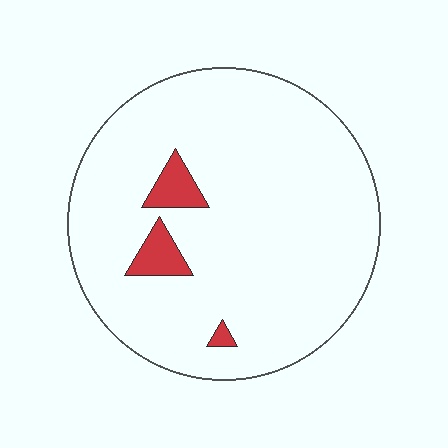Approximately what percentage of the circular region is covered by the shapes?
Approximately 5%.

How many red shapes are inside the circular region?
3.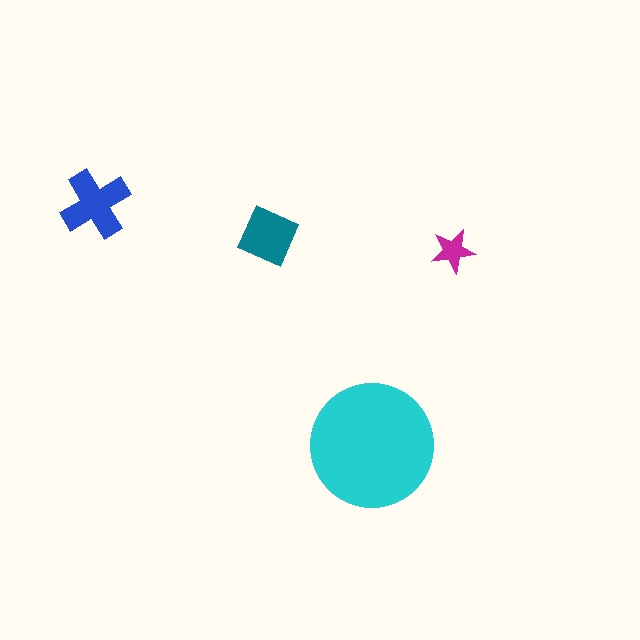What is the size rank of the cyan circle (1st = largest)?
1st.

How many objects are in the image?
There are 4 objects in the image.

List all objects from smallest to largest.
The magenta star, the teal square, the blue cross, the cyan circle.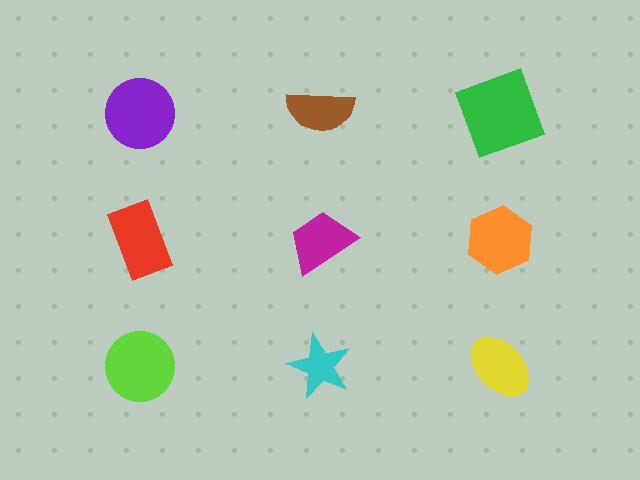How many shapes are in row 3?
3 shapes.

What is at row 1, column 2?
A brown semicircle.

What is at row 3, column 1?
A lime circle.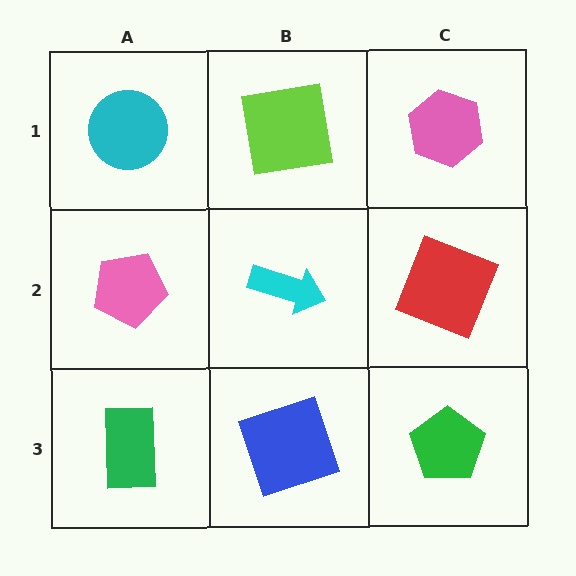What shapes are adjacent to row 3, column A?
A pink pentagon (row 2, column A), a blue square (row 3, column B).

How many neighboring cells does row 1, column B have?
3.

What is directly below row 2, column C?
A green pentagon.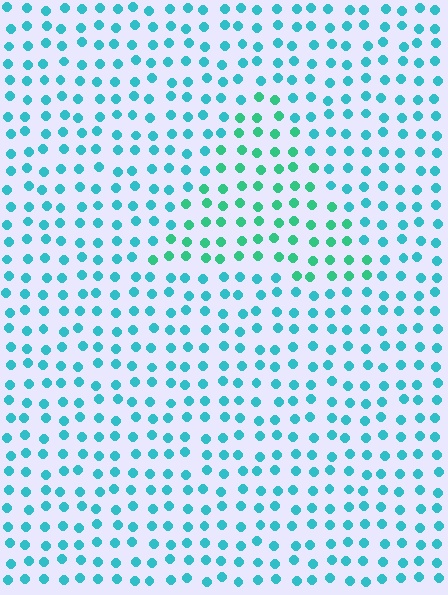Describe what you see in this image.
The image is filled with small cyan elements in a uniform arrangement. A triangle-shaped region is visible where the elements are tinted to a slightly different hue, forming a subtle color boundary.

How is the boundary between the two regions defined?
The boundary is defined purely by a slight shift in hue (about 31 degrees). Spacing, size, and orientation are identical on both sides.